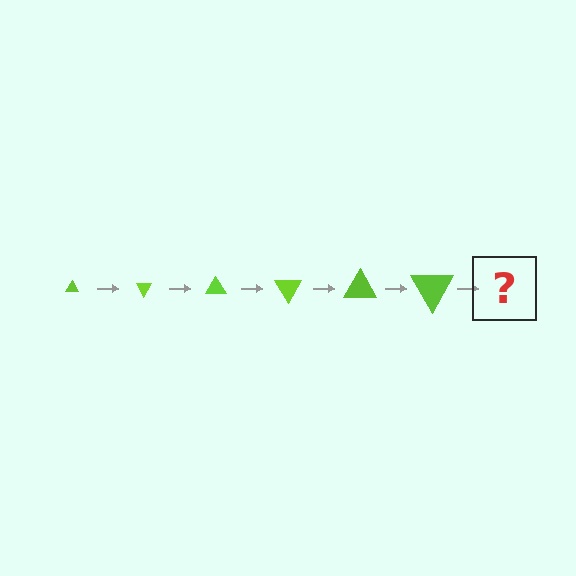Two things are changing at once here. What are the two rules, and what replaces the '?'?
The two rules are that the triangle grows larger each step and it rotates 60 degrees each step. The '?' should be a triangle, larger than the previous one and rotated 360 degrees from the start.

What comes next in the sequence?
The next element should be a triangle, larger than the previous one and rotated 360 degrees from the start.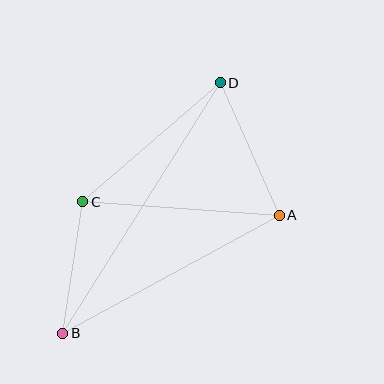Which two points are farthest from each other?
Points B and D are farthest from each other.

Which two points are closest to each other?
Points B and C are closest to each other.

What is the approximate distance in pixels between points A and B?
The distance between A and B is approximately 246 pixels.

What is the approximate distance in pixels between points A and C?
The distance between A and C is approximately 197 pixels.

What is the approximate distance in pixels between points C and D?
The distance between C and D is approximately 182 pixels.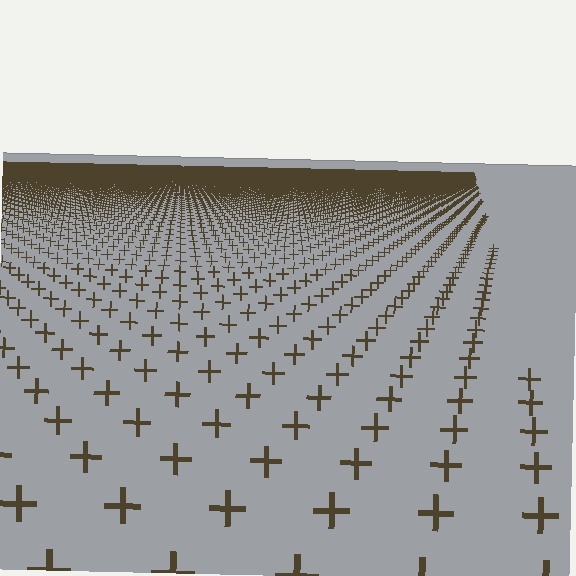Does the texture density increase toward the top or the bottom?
Density increases toward the top.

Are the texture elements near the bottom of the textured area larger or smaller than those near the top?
Larger. Near the bottom, elements are closer to the viewer and appear at a bigger on-screen size.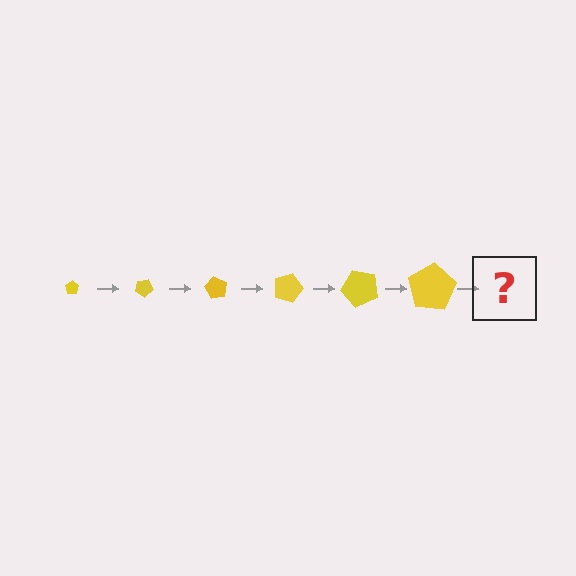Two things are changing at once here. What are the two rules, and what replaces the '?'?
The two rules are that the pentagon grows larger each step and it rotates 30 degrees each step. The '?' should be a pentagon, larger than the previous one and rotated 180 degrees from the start.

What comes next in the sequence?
The next element should be a pentagon, larger than the previous one and rotated 180 degrees from the start.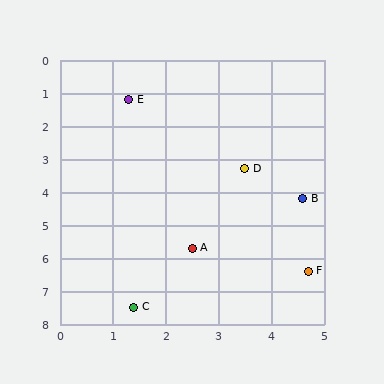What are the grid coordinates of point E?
Point E is at approximately (1.3, 1.2).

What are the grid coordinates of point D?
Point D is at approximately (3.5, 3.3).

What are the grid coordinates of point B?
Point B is at approximately (4.6, 4.2).